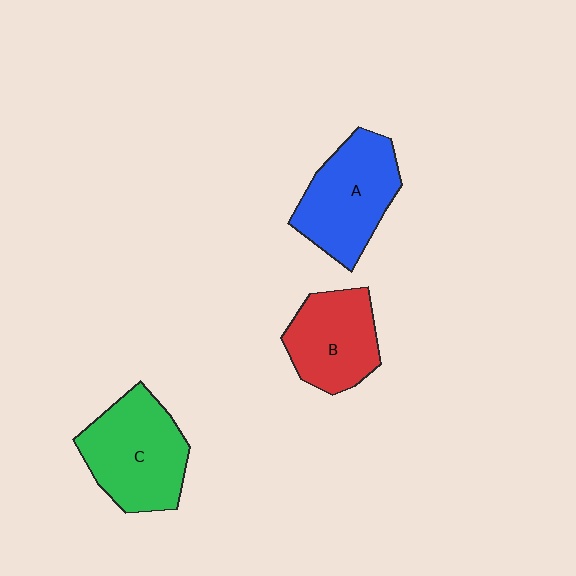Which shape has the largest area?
Shape C (green).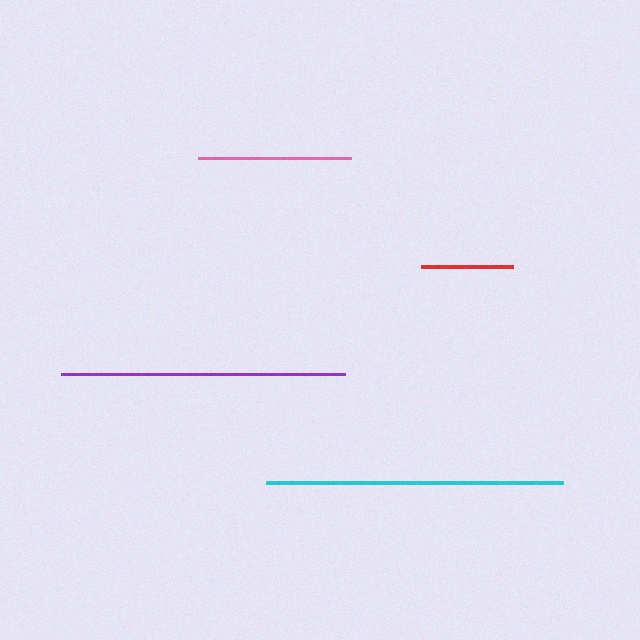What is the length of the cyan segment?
The cyan segment is approximately 296 pixels long.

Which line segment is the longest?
The cyan line is the longest at approximately 296 pixels.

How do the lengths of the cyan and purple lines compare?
The cyan and purple lines are approximately the same length.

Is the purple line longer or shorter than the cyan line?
The cyan line is longer than the purple line.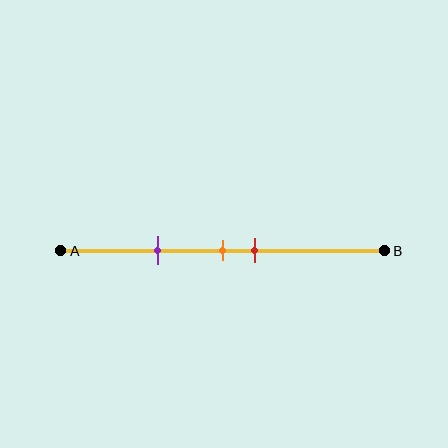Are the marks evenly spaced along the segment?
No, the marks are not evenly spaced.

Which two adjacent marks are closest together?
The orange and red marks are the closest adjacent pair.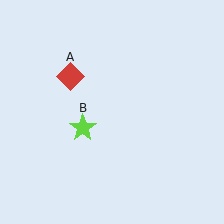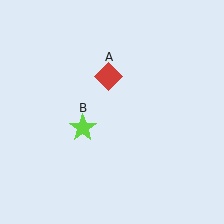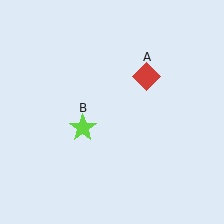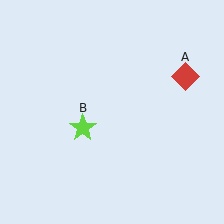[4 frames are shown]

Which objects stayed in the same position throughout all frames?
Lime star (object B) remained stationary.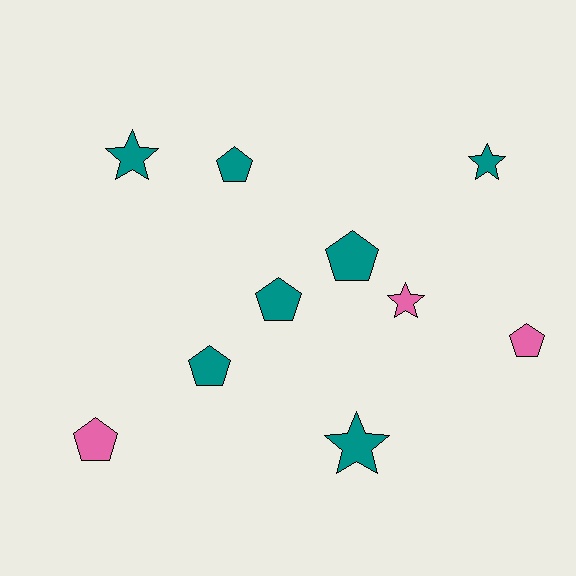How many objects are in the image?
There are 10 objects.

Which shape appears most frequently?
Pentagon, with 6 objects.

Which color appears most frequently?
Teal, with 7 objects.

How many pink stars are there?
There is 1 pink star.